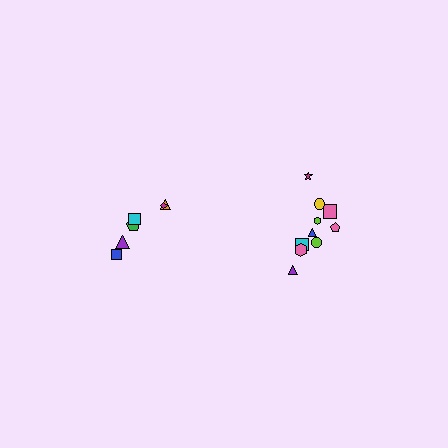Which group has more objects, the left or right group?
The right group.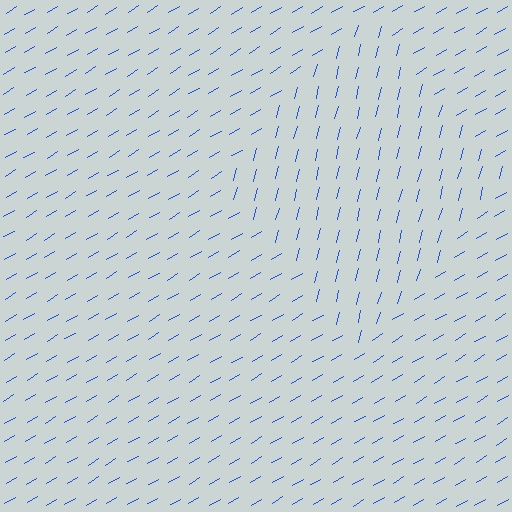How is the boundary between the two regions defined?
The boundary is defined purely by a change in line orientation (approximately 45 degrees difference). All lines are the same color and thickness.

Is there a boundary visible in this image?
Yes, there is a texture boundary formed by a change in line orientation.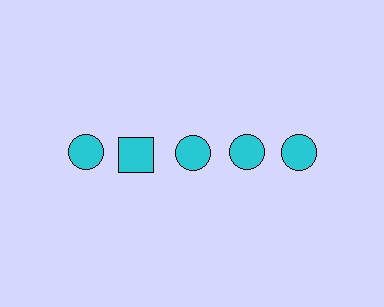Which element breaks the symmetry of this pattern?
The cyan square in the top row, second from left column breaks the symmetry. All other shapes are cyan circles.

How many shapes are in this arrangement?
There are 5 shapes arranged in a grid pattern.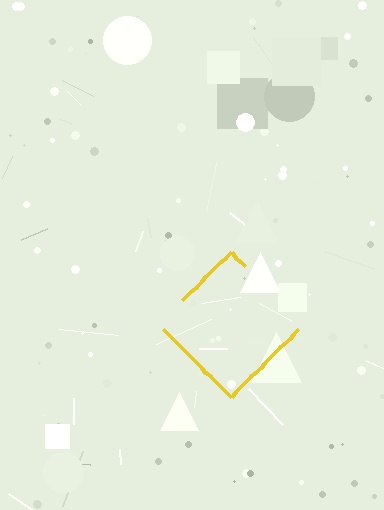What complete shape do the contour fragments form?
The contour fragments form a diamond.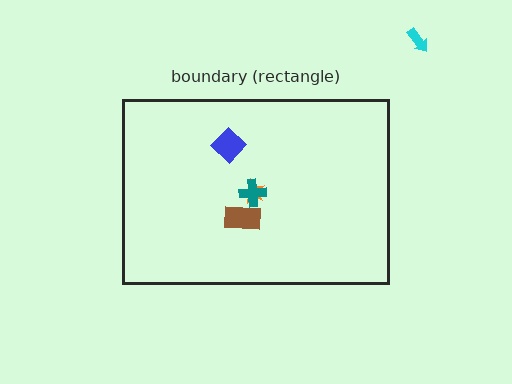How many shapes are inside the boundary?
4 inside, 1 outside.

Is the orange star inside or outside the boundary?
Inside.